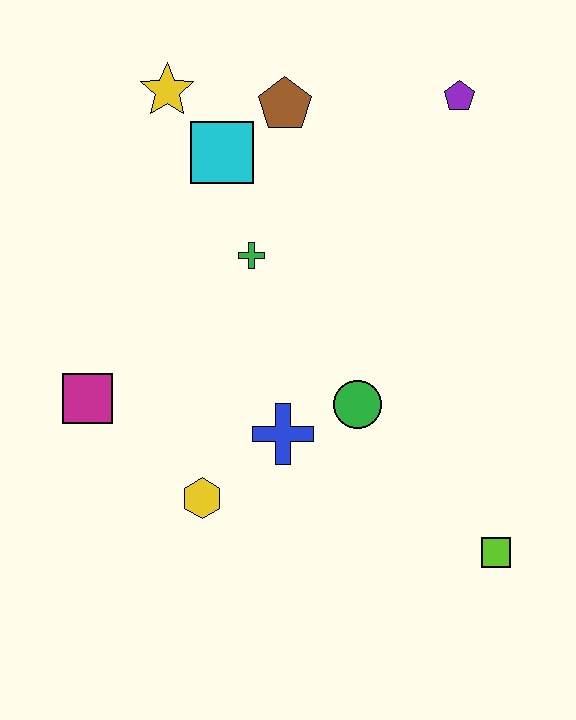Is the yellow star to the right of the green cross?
No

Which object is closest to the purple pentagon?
The brown pentagon is closest to the purple pentagon.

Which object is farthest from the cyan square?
The lime square is farthest from the cyan square.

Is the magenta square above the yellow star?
No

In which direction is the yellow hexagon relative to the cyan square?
The yellow hexagon is below the cyan square.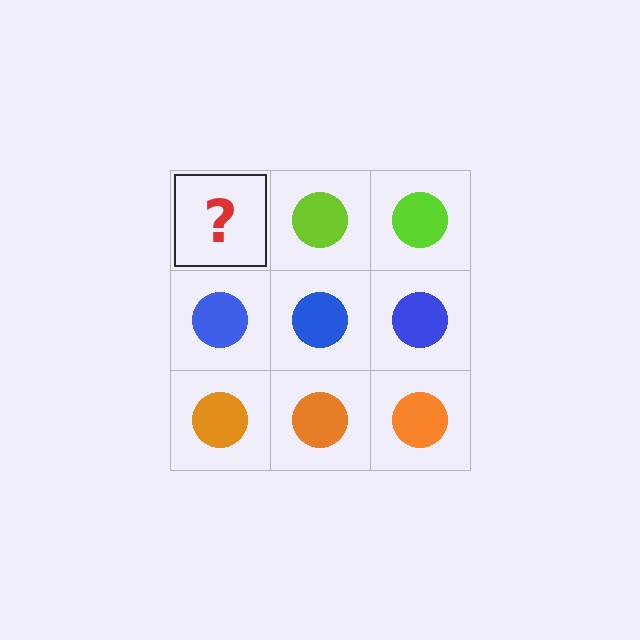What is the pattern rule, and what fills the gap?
The rule is that each row has a consistent color. The gap should be filled with a lime circle.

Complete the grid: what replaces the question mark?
The question mark should be replaced with a lime circle.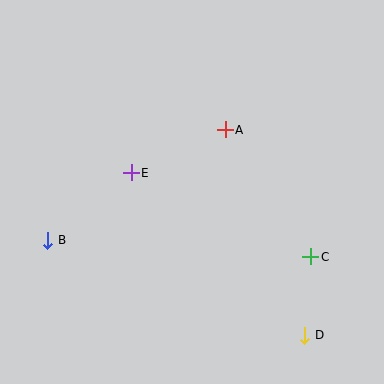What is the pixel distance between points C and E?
The distance between C and E is 198 pixels.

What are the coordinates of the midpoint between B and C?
The midpoint between B and C is at (179, 249).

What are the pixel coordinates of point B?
Point B is at (48, 240).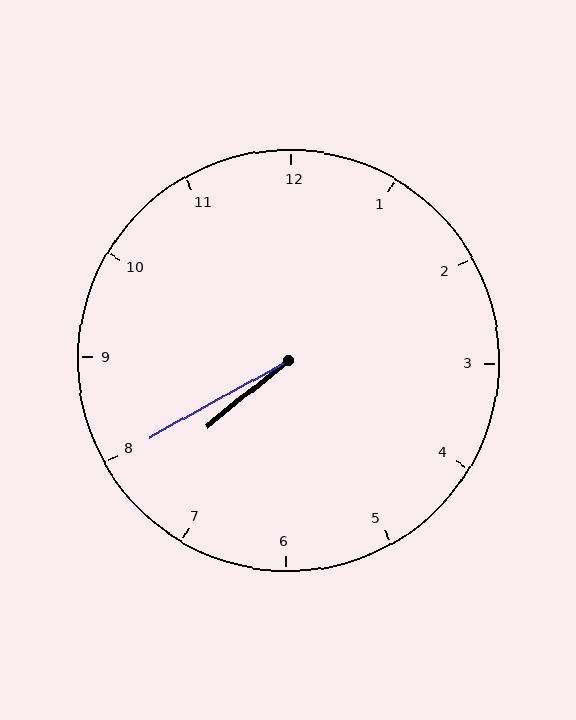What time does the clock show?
7:40.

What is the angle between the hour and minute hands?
Approximately 10 degrees.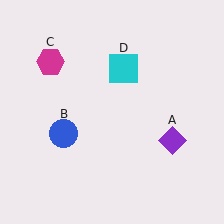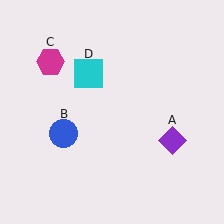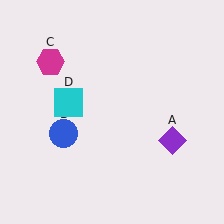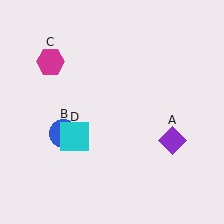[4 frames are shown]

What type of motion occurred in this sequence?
The cyan square (object D) rotated counterclockwise around the center of the scene.